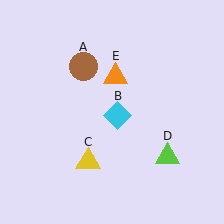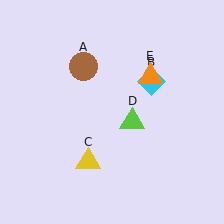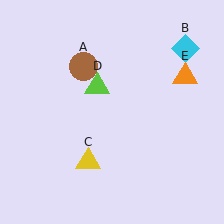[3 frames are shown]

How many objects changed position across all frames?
3 objects changed position: cyan diamond (object B), lime triangle (object D), orange triangle (object E).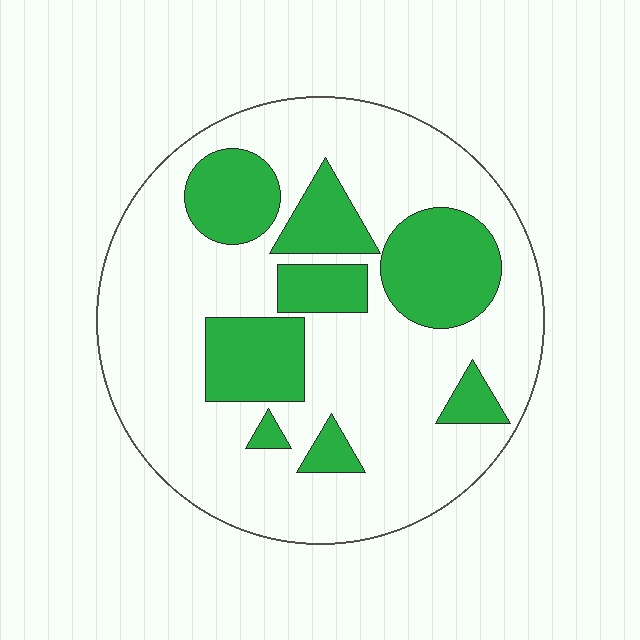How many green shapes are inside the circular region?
8.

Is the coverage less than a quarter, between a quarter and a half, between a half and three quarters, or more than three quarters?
Between a quarter and a half.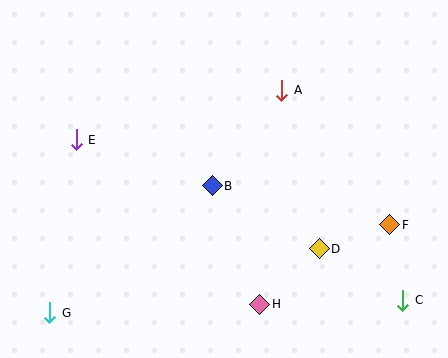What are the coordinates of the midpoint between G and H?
The midpoint between G and H is at (155, 309).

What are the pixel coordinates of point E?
Point E is at (76, 140).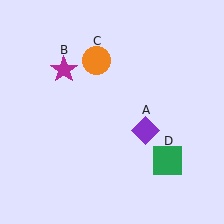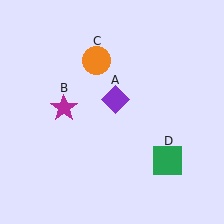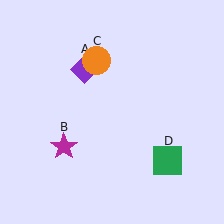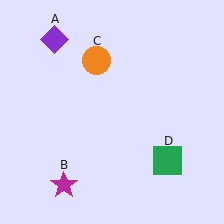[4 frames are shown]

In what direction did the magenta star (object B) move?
The magenta star (object B) moved down.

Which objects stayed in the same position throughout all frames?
Orange circle (object C) and green square (object D) remained stationary.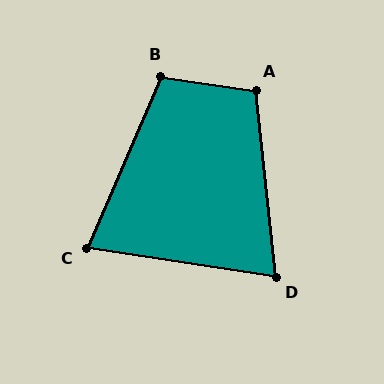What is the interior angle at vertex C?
Approximately 75 degrees (acute).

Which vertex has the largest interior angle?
B, at approximately 105 degrees.